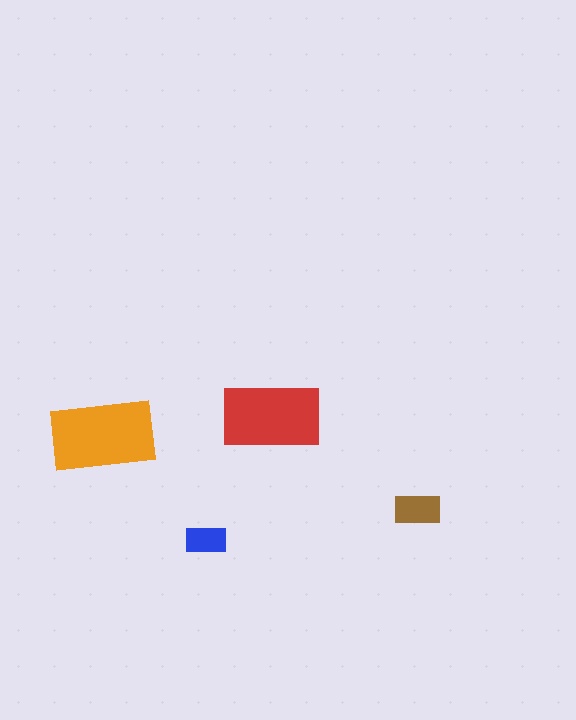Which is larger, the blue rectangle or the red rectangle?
The red one.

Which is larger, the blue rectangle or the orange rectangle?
The orange one.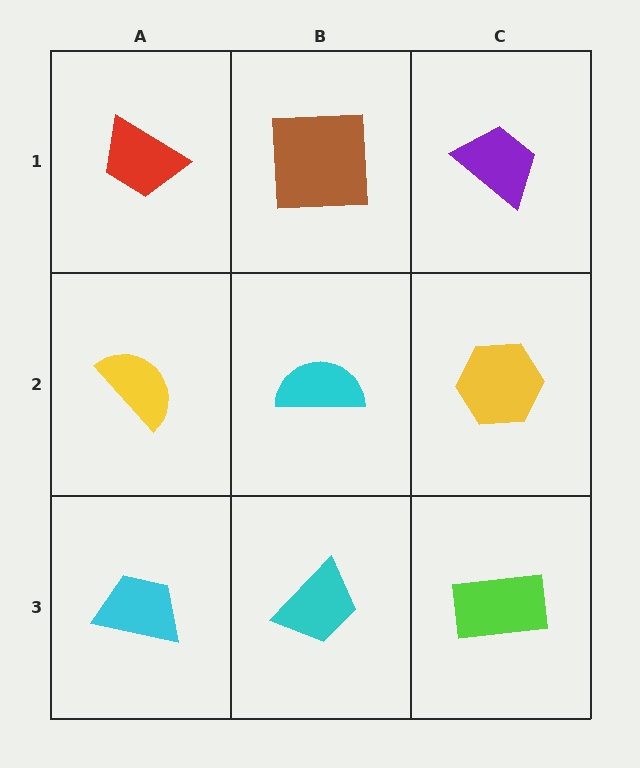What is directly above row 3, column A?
A yellow semicircle.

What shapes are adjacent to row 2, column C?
A purple trapezoid (row 1, column C), a lime rectangle (row 3, column C), a cyan semicircle (row 2, column B).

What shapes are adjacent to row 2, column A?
A red trapezoid (row 1, column A), a cyan trapezoid (row 3, column A), a cyan semicircle (row 2, column B).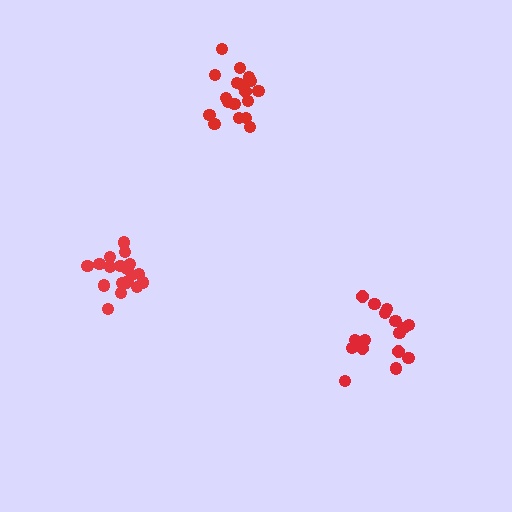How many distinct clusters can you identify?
There are 3 distinct clusters.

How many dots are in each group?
Group 1: 19 dots, Group 2: 16 dots, Group 3: 19 dots (54 total).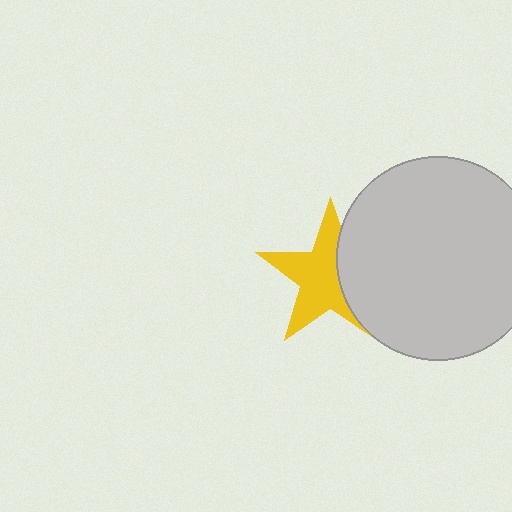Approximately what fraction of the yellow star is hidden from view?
Roughly 36% of the yellow star is hidden behind the light gray circle.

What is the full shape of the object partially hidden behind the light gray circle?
The partially hidden object is a yellow star.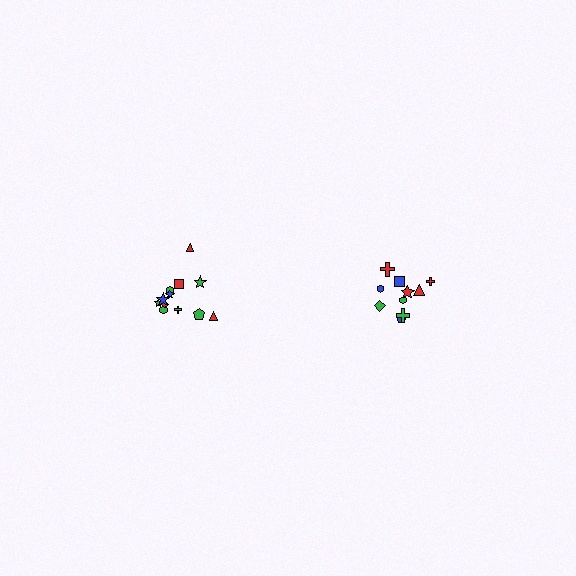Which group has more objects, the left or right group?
The left group.